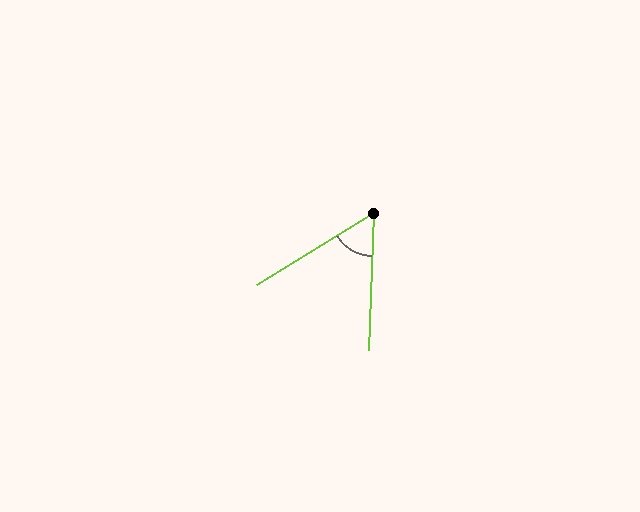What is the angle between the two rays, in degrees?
Approximately 56 degrees.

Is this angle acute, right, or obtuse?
It is acute.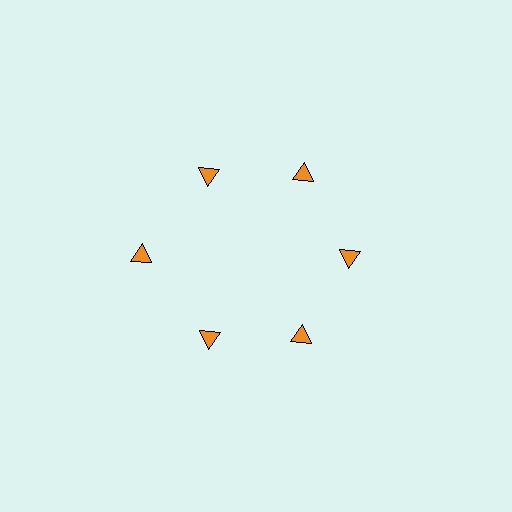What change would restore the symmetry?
The symmetry would be restored by moving it inward, back onto the ring so that all 6 triangles sit at equal angles and equal distance from the center.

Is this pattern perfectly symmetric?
No. The 6 orange triangles are arranged in a ring, but one element near the 9 o'clock position is pushed outward from the center, breaking the 6-fold rotational symmetry.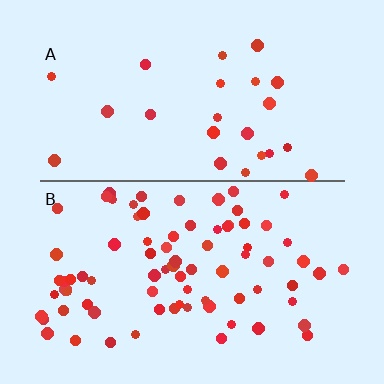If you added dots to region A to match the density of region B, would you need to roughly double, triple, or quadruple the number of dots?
Approximately triple.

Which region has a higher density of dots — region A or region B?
B (the bottom).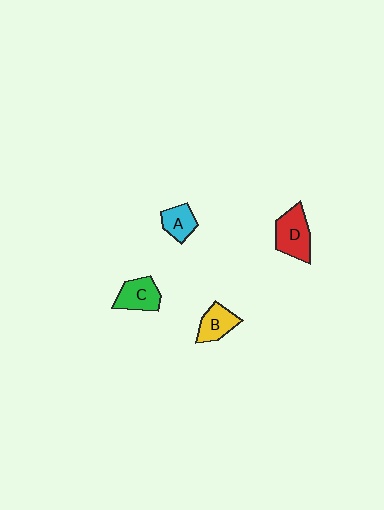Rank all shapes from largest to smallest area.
From largest to smallest: D (red), C (green), B (yellow), A (cyan).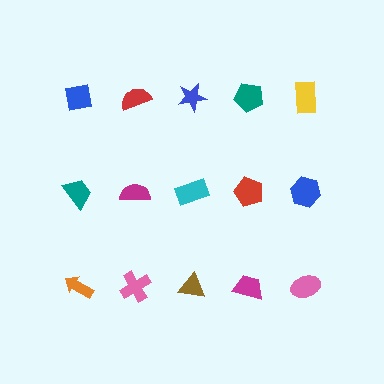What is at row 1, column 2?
A red semicircle.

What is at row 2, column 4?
A red pentagon.